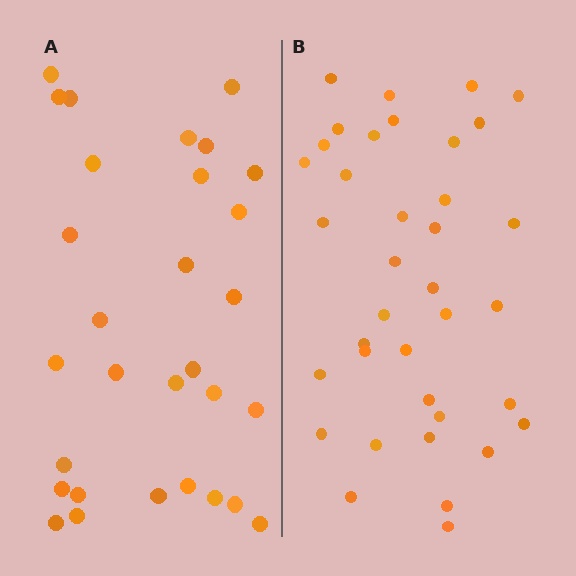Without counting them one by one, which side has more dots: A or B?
Region B (the right region) has more dots.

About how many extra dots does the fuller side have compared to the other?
Region B has roughly 8 or so more dots than region A.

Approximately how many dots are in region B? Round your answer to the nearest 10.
About 40 dots. (The exact count is 37, which rounds to 40.)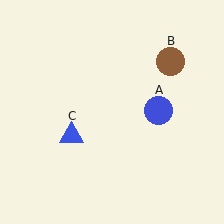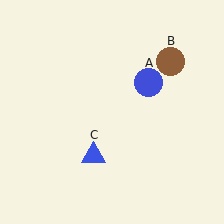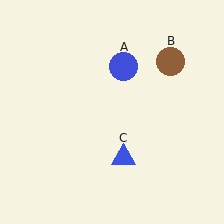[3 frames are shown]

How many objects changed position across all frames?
2 objects changed position: blue circle (object A), blue triangle (object C).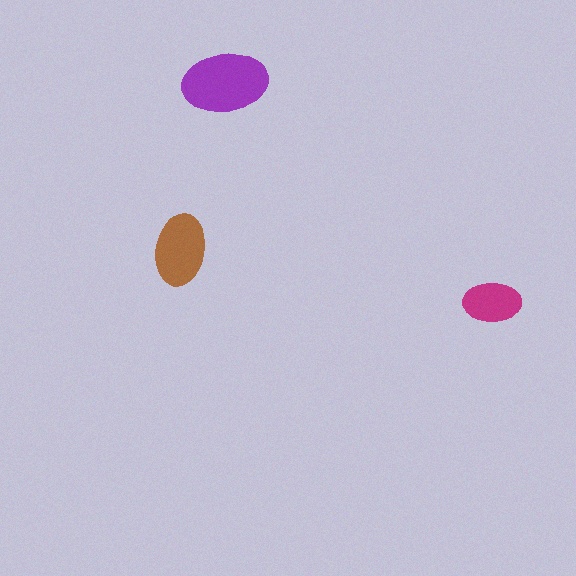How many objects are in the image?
There are 3 objects in the image.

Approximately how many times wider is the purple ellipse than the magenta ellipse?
About 1.5 times wider.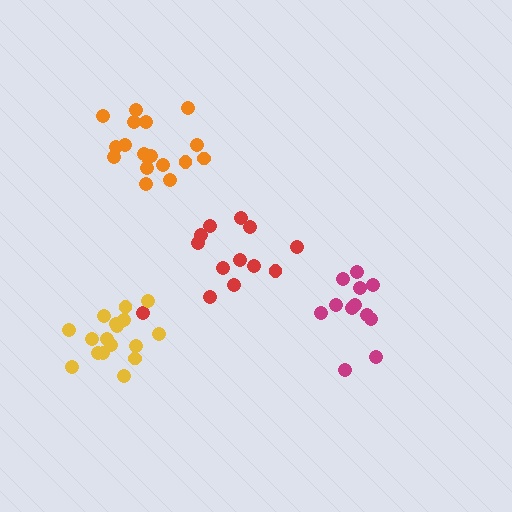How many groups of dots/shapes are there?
There are 4 groups.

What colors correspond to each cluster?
The clusters are colored: red, yellow, magenta, orange.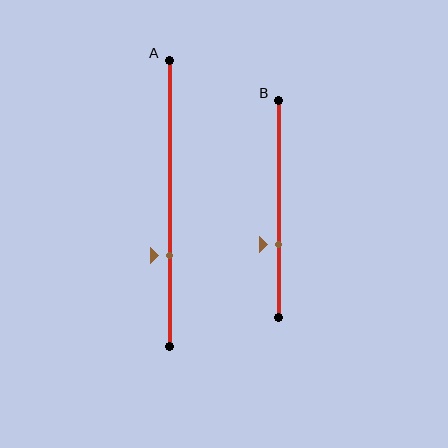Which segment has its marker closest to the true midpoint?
Segment B has its marker closest to the true midpoint.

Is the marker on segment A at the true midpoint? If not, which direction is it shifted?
No, the marker on segment A is shifted downward by about 18% of the segment length.